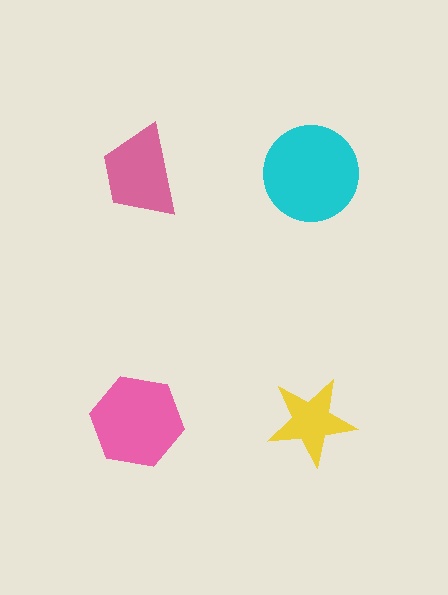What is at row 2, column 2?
A yellow star.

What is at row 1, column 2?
A cyan circle.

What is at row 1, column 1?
A pink trapezoid.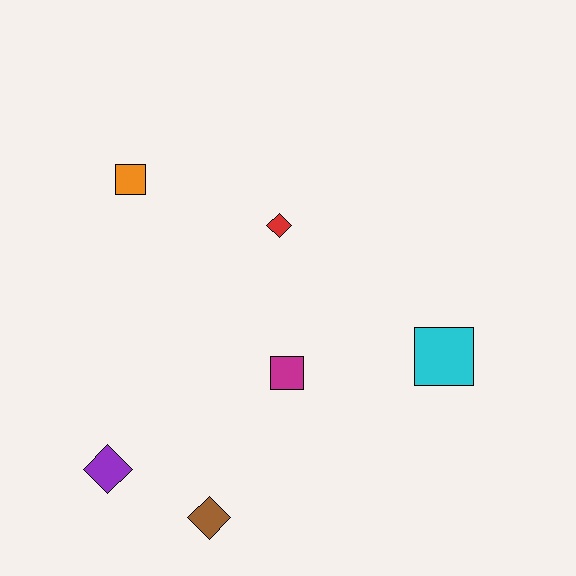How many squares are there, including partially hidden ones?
There are 3 squares.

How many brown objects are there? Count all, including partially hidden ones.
There is 1 brown object.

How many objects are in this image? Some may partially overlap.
There are 6 objects.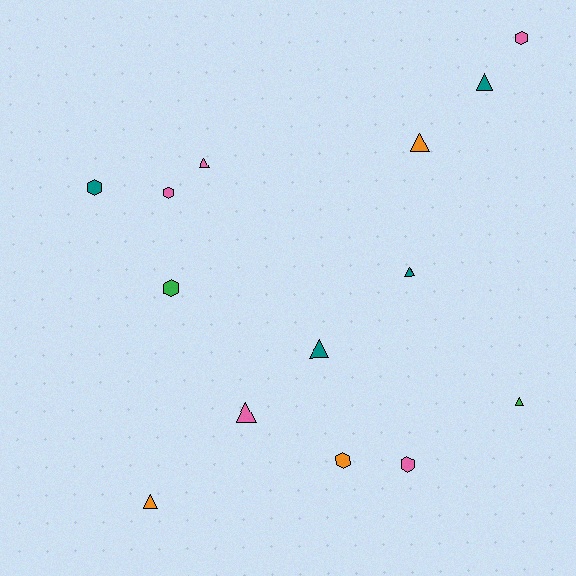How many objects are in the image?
There are 14 objects.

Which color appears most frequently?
Pink, with 5 objects.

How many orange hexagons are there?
There is 1 orange hexagon.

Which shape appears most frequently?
Triangle, with 8 objects.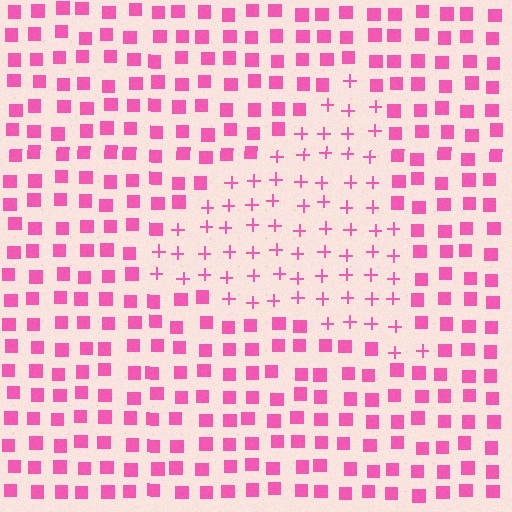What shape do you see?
I see a triangle.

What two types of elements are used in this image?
The image uses plus signs inside the triangle region and squares outside it.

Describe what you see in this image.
The image is filled with small pink elements arranged in a uniform grid. A triangle-shaped region contains plus signs, while the surrounding area contains squares. The boundary is defined purely by the change in element shape.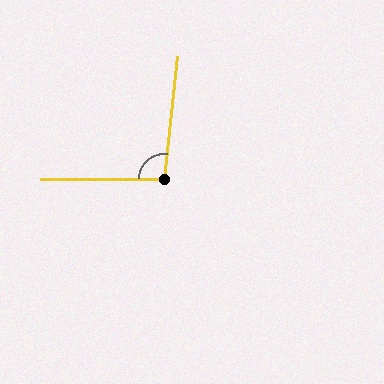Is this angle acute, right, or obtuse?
It is obtuse.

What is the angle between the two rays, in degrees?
Approximately 97 degrees.